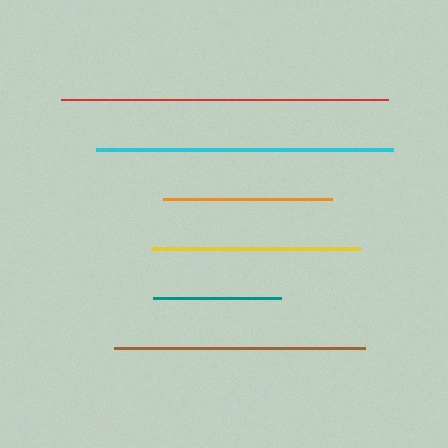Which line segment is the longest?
The red line is the longest at approximately 327 pixels.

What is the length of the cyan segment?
The cyan segment is approximately 297 pixels long.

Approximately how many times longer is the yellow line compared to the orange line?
The yellow line is approximately 1.2 times the length of the orange line.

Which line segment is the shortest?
The teal line is the shortest at approximately 128 pixels.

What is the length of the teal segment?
The teal segment is approximately 128 pixels long.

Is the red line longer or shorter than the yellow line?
The red line is longer than the yellow line.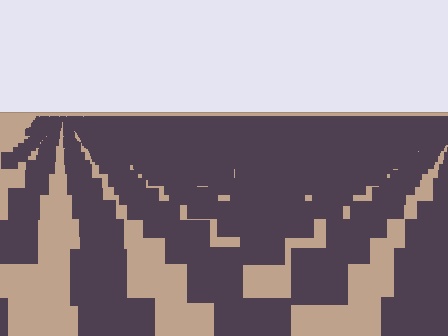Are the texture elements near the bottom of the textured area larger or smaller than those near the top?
Larger. Near the bottom, elements are closer to the viewer and appear at a bigger on-screen size.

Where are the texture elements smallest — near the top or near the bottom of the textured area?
Near the top.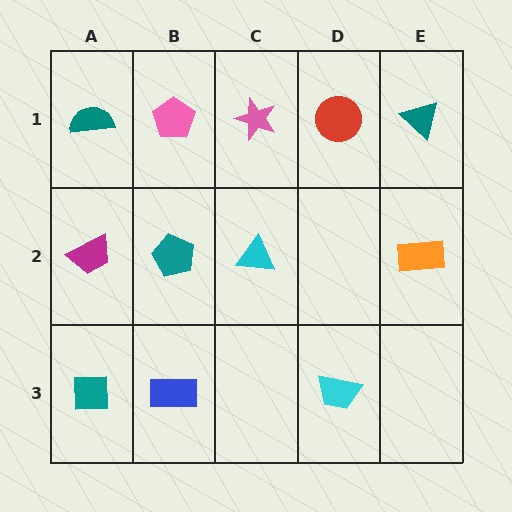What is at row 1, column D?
A red circle.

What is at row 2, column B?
A teal pentagon.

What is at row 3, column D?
A cyan trapezoid.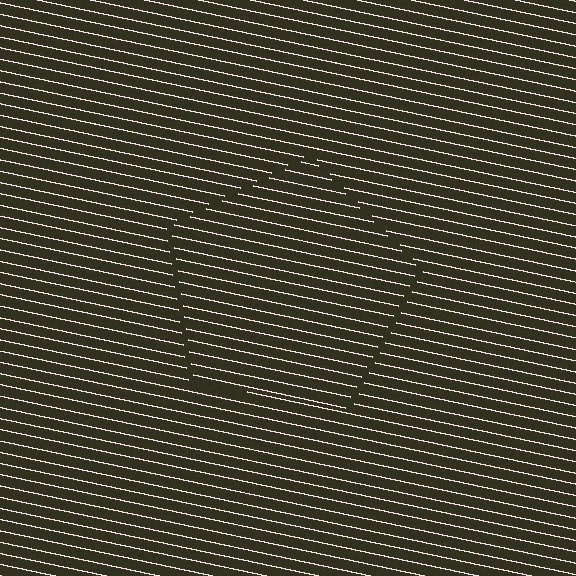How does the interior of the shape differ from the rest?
The interior of the shape contains the same grating, shifted by half a period — the contour is defined by the phase discontinuity where line-ends from the inner and outer gratings abut.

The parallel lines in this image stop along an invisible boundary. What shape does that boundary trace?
An illusory pentagon. The interior of the shape contains the same grating, shifted by half a period — the contour is defined by the phase discontinuity where line-ends from the inner and outer gratings abut.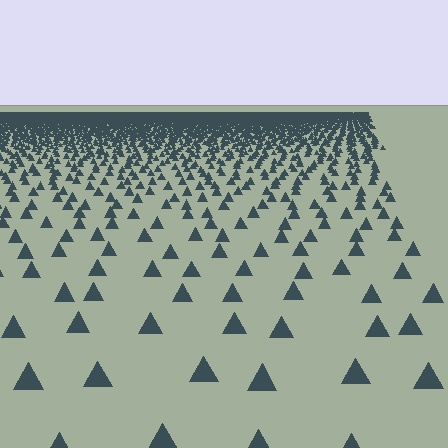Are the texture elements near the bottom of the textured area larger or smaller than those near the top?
Larger. Near the bottom, elements are closer to the viewer and appear at a bigger on-screen size.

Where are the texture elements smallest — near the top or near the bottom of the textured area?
Near the top.